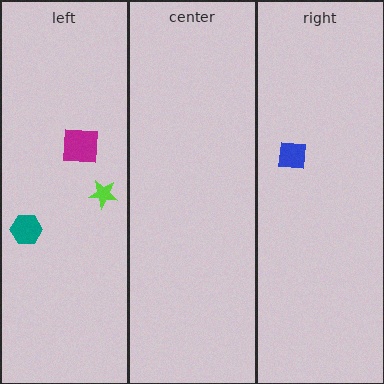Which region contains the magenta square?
The left region.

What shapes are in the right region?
The blue square.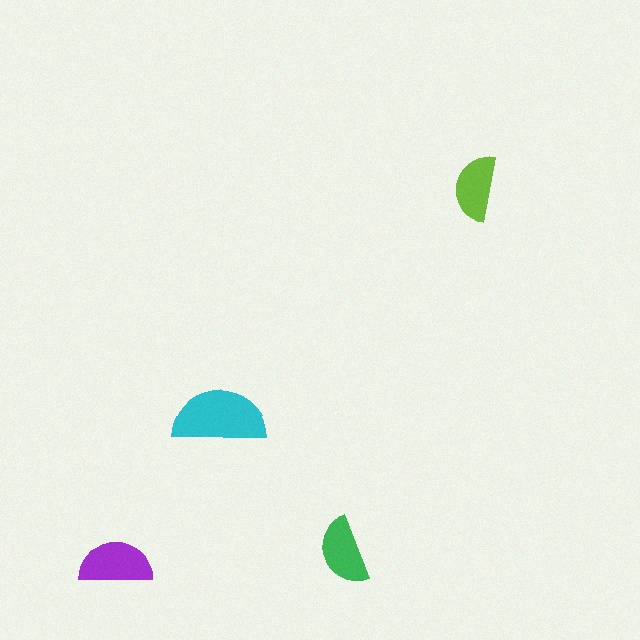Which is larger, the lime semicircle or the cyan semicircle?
The cyan one.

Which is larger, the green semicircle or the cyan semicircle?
The cyan one.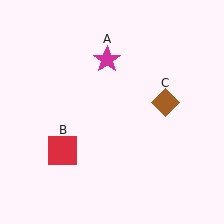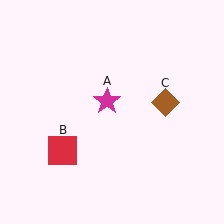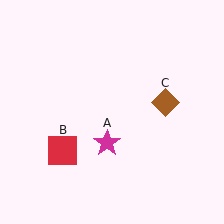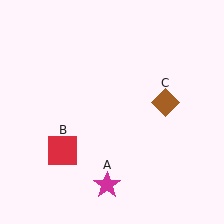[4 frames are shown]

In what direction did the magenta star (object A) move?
The magenta star (object A) moved down.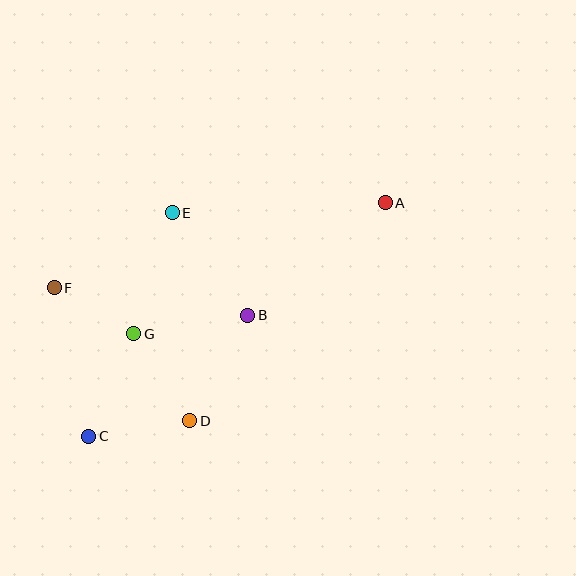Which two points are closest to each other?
Points F and G are closest to each other.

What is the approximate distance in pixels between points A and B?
The distance between A and B is approximately 178 pixels.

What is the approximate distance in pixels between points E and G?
The distance between E and G is approximately 127 pixels.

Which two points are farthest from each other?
Points A and C are farthest from each other.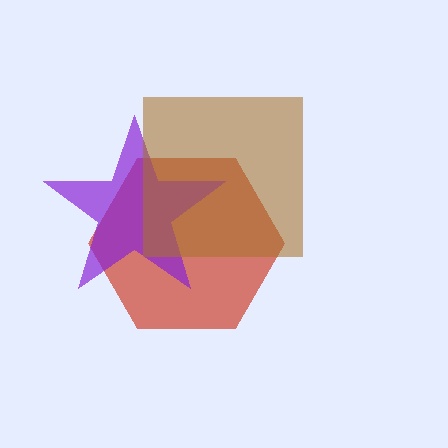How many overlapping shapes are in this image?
There are 3 overlapping shapes in the image.